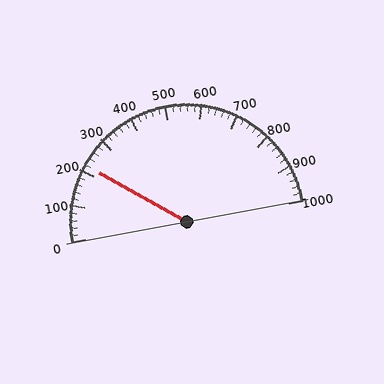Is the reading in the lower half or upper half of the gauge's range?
The reading is in the lower half of the range (0 to 1000).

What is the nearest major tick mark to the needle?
The nearest major tick mark is 200.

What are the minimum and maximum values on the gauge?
The gauge ranges from 0 to 1000.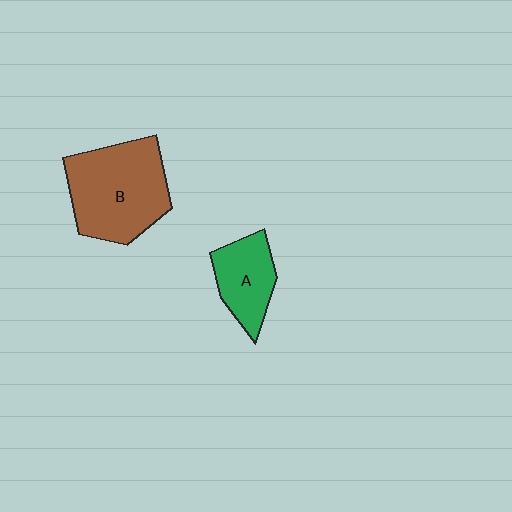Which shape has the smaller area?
Shape A (green).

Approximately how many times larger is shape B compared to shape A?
Approximately 1.9 times.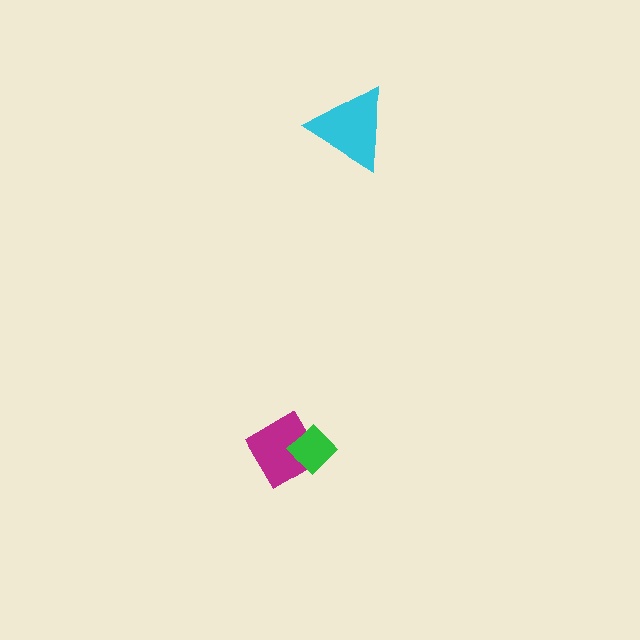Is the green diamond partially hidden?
No, no other shape covers it.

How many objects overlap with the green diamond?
1 object overlaps with the green diamond.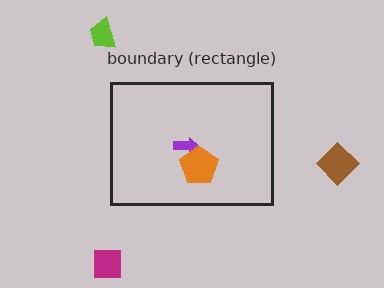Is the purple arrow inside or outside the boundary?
Inside.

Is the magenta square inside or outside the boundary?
Outside.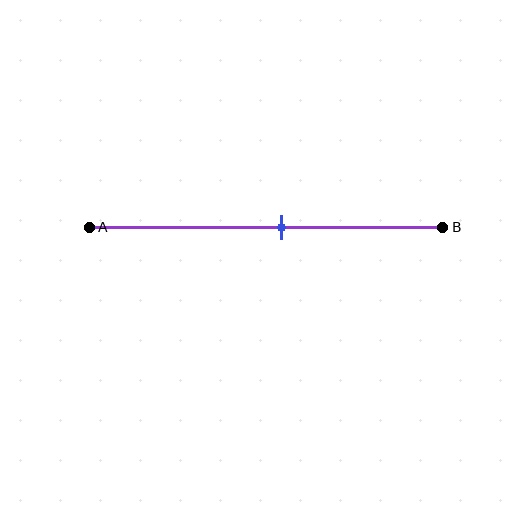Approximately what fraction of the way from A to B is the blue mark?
The blue mark is approximately 55% of the way from A to B.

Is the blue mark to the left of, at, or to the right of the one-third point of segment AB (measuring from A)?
The blue mark is to the right of the one-third point of segment AB.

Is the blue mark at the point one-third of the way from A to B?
No, the mark is at about 55% from A, not at the 33% one-third point.